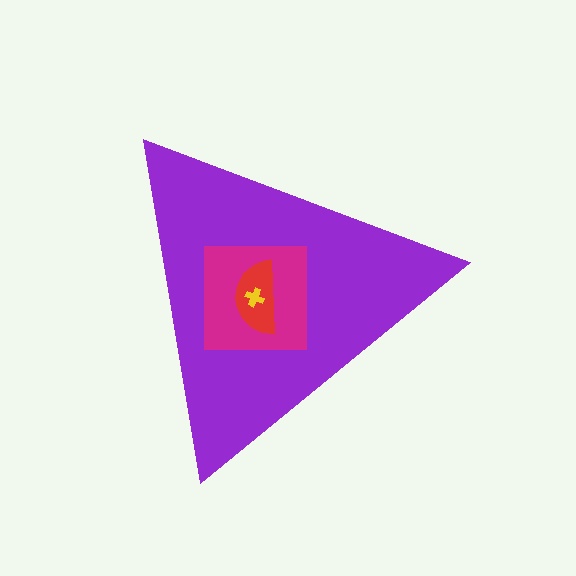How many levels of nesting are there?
4.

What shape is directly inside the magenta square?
The red semicircle.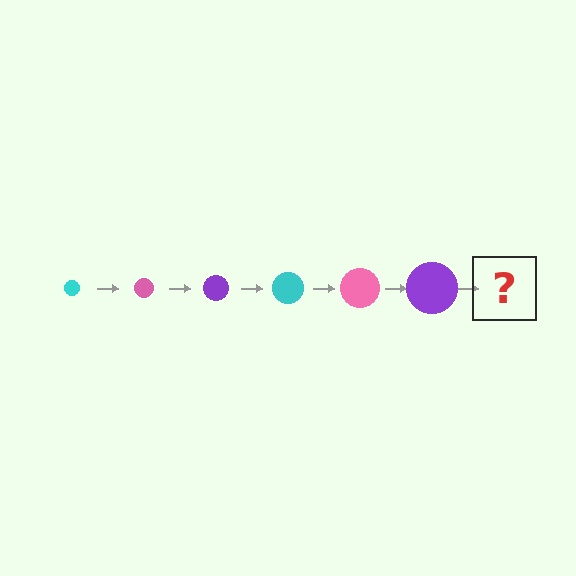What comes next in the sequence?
The next element should be a cyan circle, larger than the previous one.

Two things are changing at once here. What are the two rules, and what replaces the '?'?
The two rules are that the circle grows larger each step and the color cycles through cyan, pink, and purple. The '?' should be a cyan circle, larger than the previous one.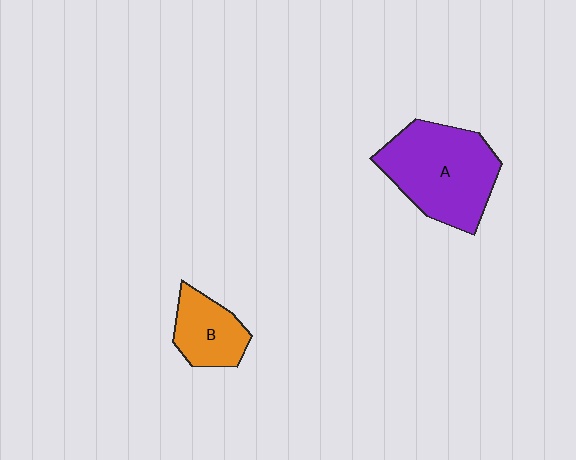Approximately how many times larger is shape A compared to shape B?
Approximately 2.1 times.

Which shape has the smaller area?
Shape B (orange).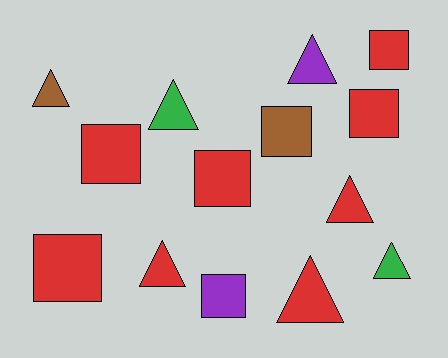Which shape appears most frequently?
Square, with 7 objects.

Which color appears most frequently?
Red, with 8 objects.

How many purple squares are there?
There is 1 purple square.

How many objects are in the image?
There are 14 objects.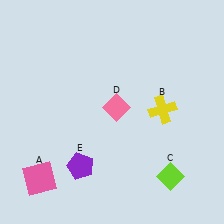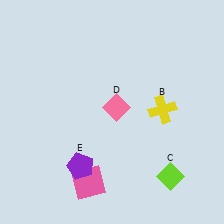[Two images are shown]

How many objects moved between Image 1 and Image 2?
1 object moved between the two images.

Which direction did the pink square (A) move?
The pink square (A) moved right.